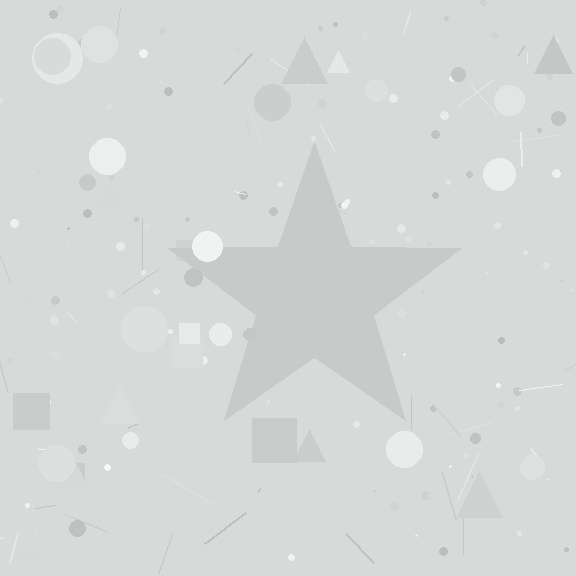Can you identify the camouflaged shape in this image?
The camouflaged shape is a star.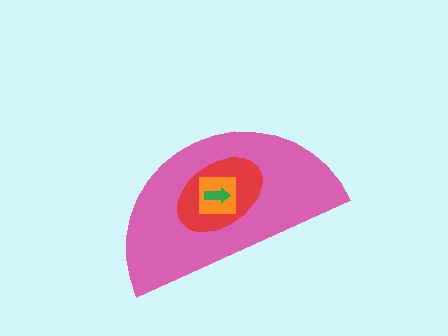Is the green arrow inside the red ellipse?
Yes.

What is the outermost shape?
The pink semicircle.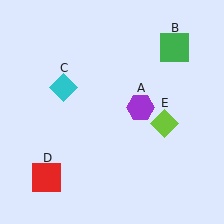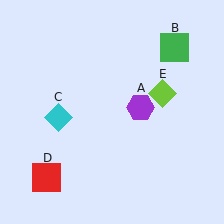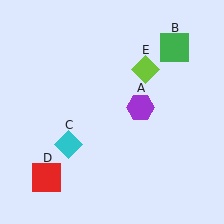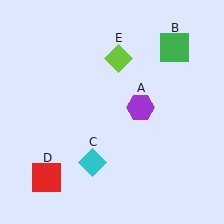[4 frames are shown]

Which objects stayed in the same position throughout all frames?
Purple hexagon (object A) and green square (object B) and red square (object D) remained stationary.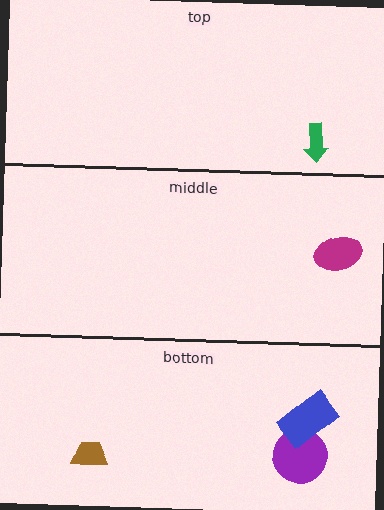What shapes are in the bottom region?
The brown trapezoid, the purple circle, the blue rectangle.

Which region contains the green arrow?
The top region.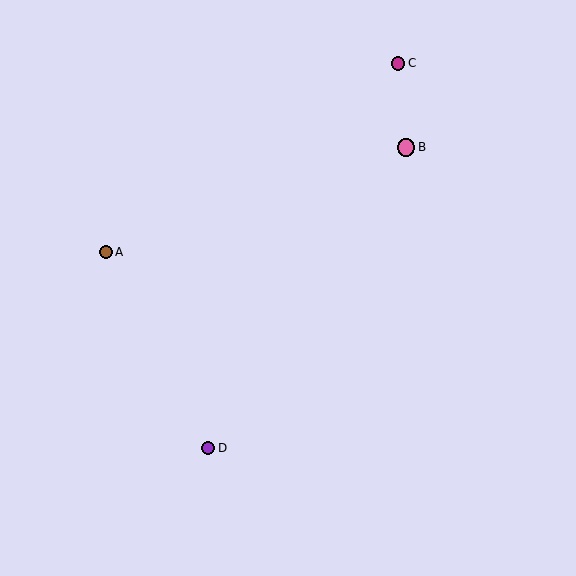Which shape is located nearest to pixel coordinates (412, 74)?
The magenta circle (labeled C) at (398, 64) is nearest to that location.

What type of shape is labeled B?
Shape B is a pink circle.